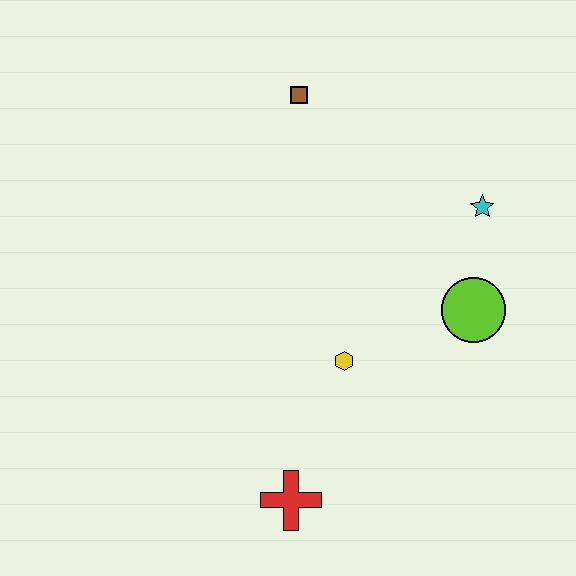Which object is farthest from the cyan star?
The red cross is farthest from the cyan star.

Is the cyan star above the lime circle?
Yes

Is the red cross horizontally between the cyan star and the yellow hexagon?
No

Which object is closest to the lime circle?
The cyan star is closest to the lime circle.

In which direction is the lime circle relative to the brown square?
The lime circle is below the brown square.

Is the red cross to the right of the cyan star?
No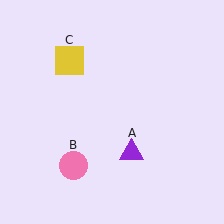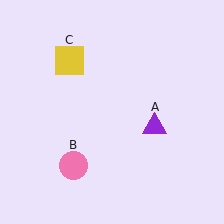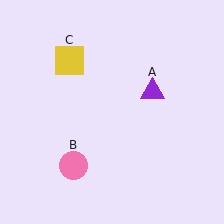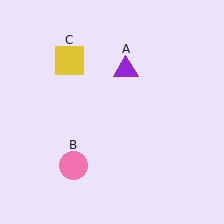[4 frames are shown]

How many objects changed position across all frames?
1 object changed position: purple triangle (object A).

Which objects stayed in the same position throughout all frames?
Pink circle (object B) and yellow square (object C) remained stationary.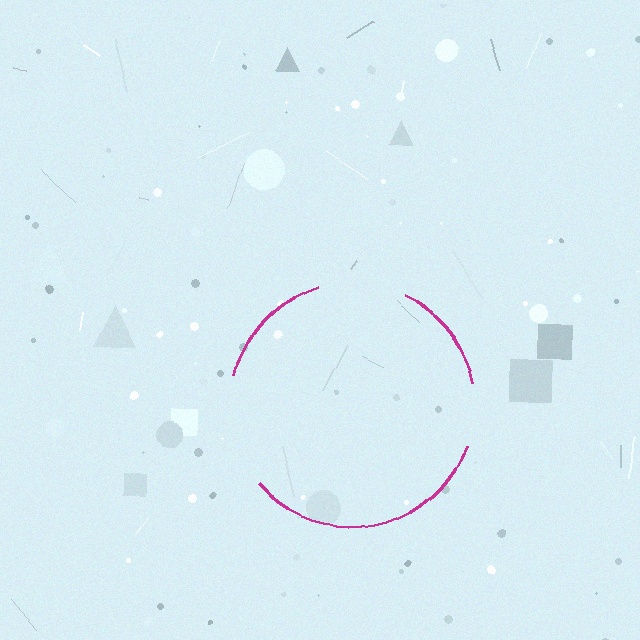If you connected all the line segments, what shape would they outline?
They would outline a circle.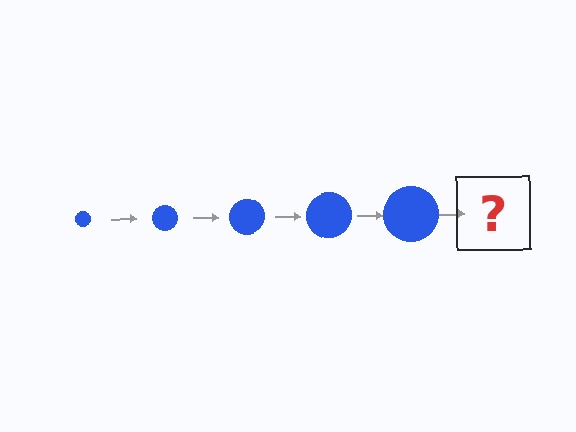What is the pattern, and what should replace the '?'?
The pattern is that the circle gets progressively larger each step. The '?' should be a blue circle, larger than the previous one.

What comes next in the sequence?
The next element should be a blue circle, larger than the previous one.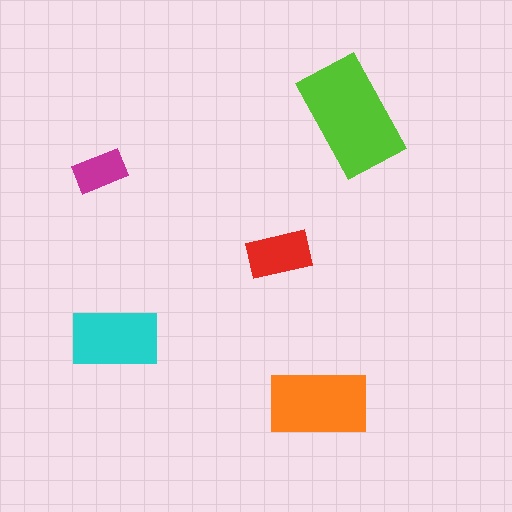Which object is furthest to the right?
The lime rectangle is rightmost.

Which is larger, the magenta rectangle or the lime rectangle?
The lime one.